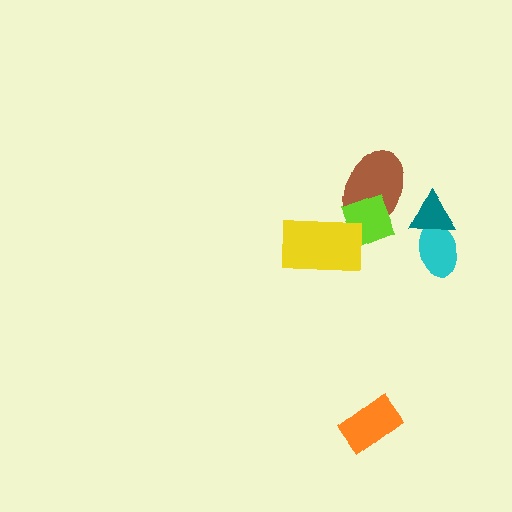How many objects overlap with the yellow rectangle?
1 object overlaps with the yellow rectangle.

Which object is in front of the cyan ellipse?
The teal triangle is in front of the cyan ellipse.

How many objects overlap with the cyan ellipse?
1 object overlaps with the cyan ellipse.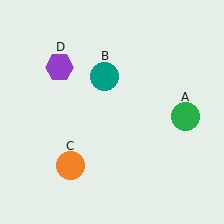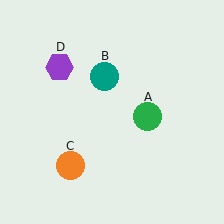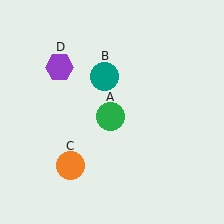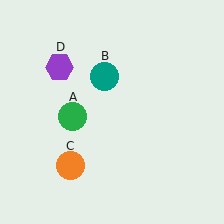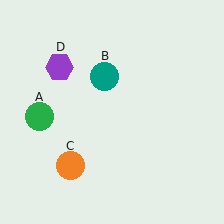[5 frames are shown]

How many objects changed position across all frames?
1 object changed position: green circle (object A).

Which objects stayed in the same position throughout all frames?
Teal circle (object B) and orange circle (object C) and purple hexagon (object D) remained stationary.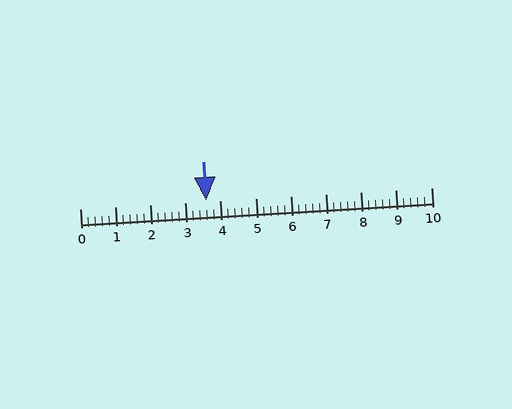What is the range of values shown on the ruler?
The ruler shows values from 0 to 10.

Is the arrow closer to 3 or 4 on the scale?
The arrow is closer to 4.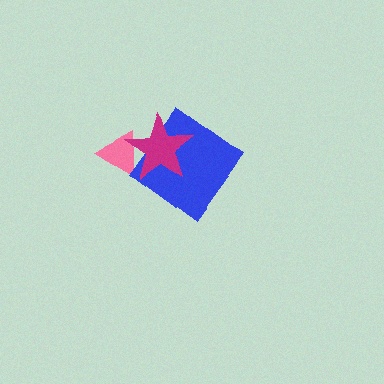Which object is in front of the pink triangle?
The magenta star is in front of the pink triangle.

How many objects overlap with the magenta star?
2 objects overlap with the magenta star.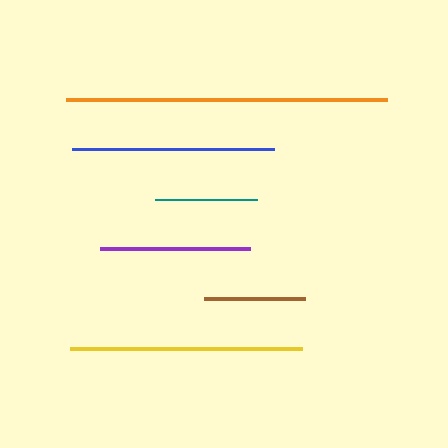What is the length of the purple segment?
The purple segment is approximately 150 pixels long.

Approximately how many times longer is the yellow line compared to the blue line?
The yellow line is approximately 1.1 times the length of the blue line.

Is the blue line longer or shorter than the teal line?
The blue line is longer than the teal line.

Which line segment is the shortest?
The brown line is the shortest at approximately 101 pixels.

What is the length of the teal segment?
The teal segment is approximately 102 pixels long.